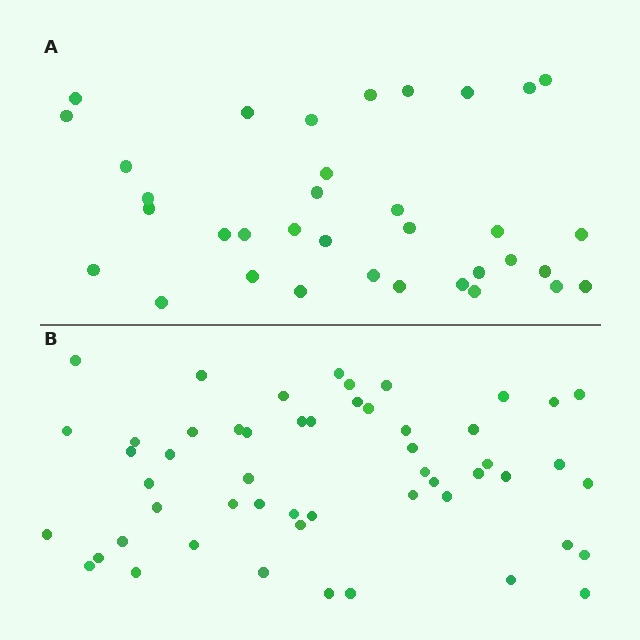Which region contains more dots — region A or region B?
Region B (the bottom region) has more dots.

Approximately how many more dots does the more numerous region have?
Region B has approximately 20 more dots than region A.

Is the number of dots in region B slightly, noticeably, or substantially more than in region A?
Region B has substantially more. The ratio is roughly 1.5 to 1.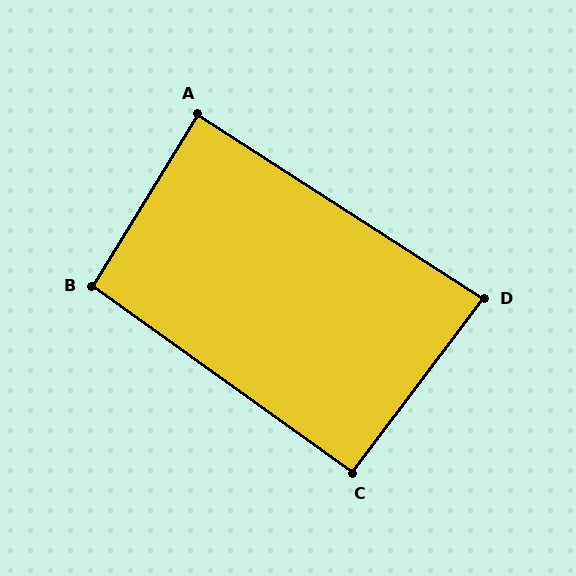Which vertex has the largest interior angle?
B, at approximately 94 degrees.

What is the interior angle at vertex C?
Approximately 91 degrees (approximately right).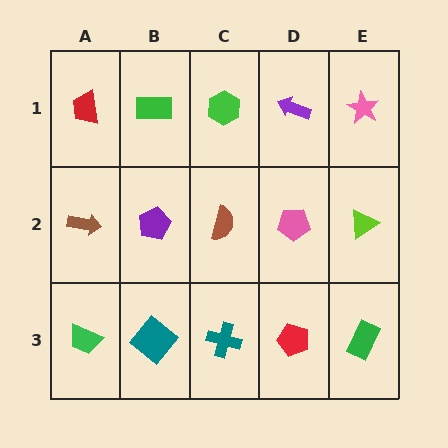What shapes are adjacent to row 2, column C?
A green hexagon (row 1, column C), a teal cross (row 3, column C), a purple pentagon (row 2, column B), a pink pentagon (row 2, column D).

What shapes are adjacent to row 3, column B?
A purple pentagon (row 2, column B), a green trapezoid (row 3, column A), a teal cross (row 3, column C).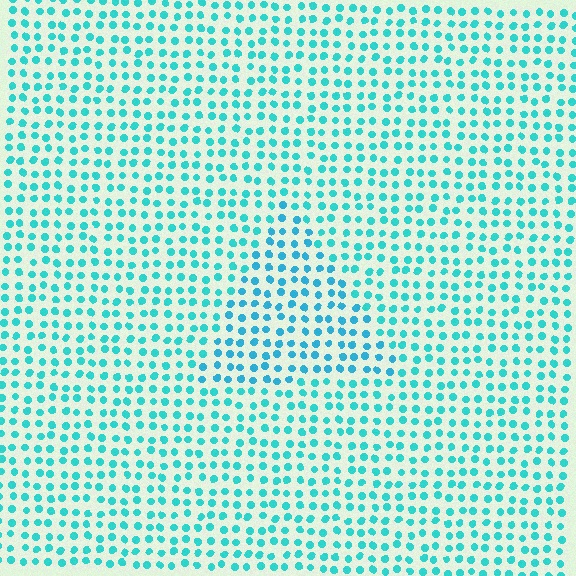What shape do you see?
I see a triangle.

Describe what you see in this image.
The image is filled with small cyan elements in a uniform arrangement. A triangle-shaped region is visible where the elements are tinted to a slightly different hue, forming a subtle color boundary.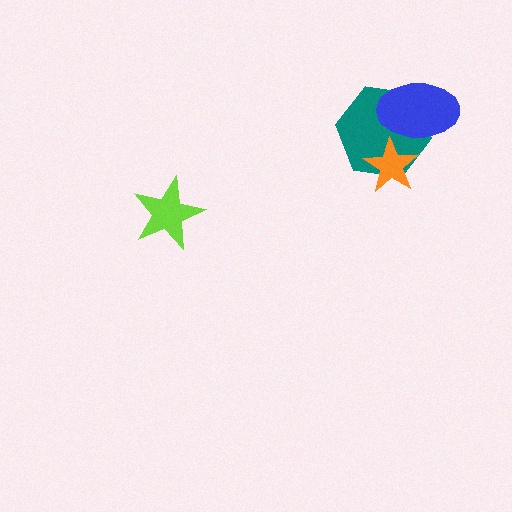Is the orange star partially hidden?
Yes, it is partially covered by another shape.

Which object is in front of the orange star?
The blue ellipse is in front of the orange star.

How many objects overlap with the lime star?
0 objects overlap with the lime star.